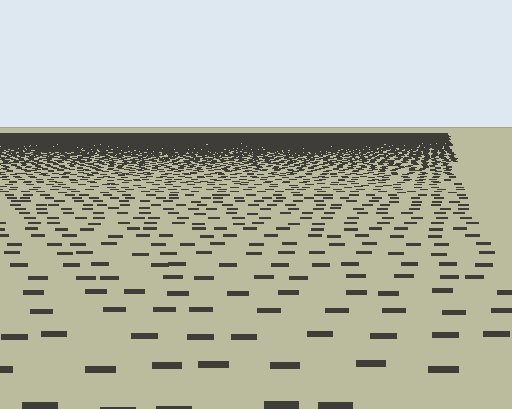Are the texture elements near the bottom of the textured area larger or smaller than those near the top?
Larger. Near the bottom, elements are closer to the viewer and appear at a bigger on-screen size.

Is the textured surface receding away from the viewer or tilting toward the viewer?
The surface is receding away from the viewer. Texture elements get smaller and denser toward the top.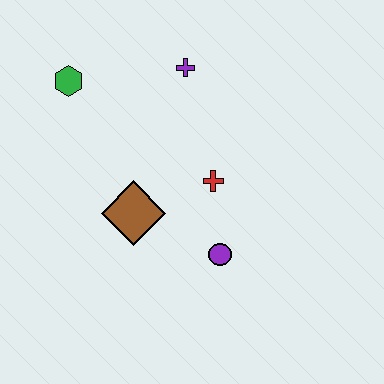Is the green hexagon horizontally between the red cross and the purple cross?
No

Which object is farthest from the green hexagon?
The purple circle is farthest from the green hexagon.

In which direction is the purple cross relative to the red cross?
The purple cross is above the red cross.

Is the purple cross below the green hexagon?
No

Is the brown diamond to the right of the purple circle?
No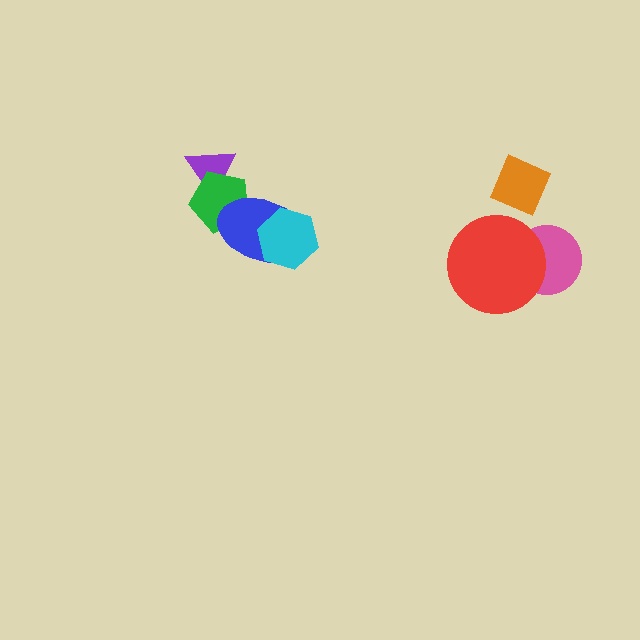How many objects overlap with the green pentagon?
2 objects overlap with the green pentagon.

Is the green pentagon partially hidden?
Yes, it is partially covered by another shape.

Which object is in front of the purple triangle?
The green pentagon is in front of the purple triangle.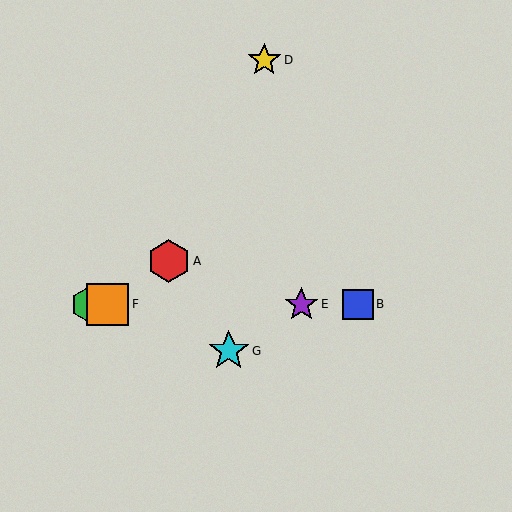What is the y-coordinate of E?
Object E is at y≈304.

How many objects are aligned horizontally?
4 objects (B, C, E, F) are aligned horizontally.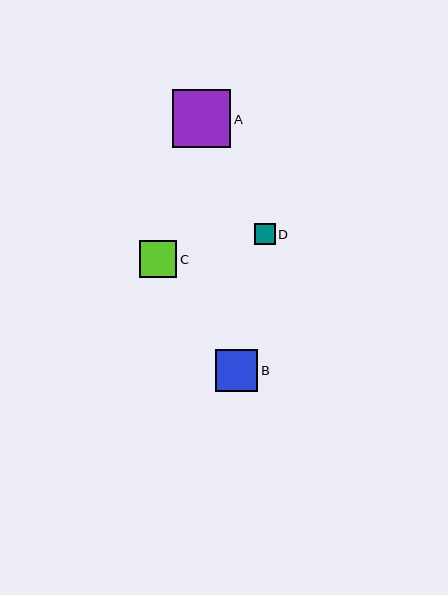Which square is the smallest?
Square D is the smallest with a size of approximately 21 pixels.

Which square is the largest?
Square A is the largest with a size of approximately 58 pixels.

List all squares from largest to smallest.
From largest to smallest: A, B, C, D.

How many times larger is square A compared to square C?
Square A is approximately 1.6 times the size of square C.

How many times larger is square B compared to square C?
Square B is approximately 1.1 times the size of square C.